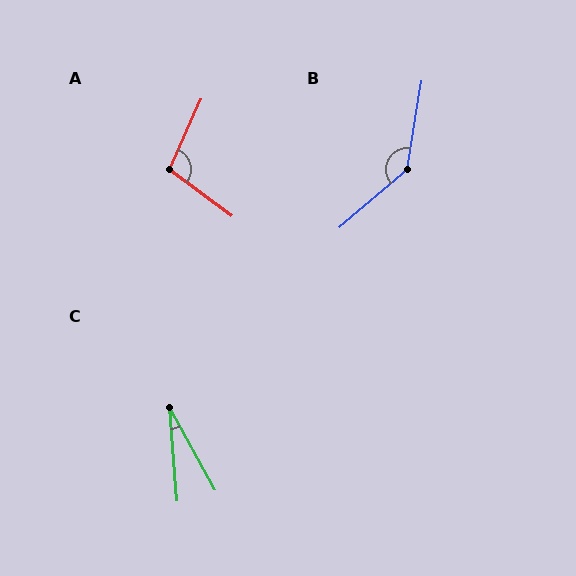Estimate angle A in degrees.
Approximately 103 degrees.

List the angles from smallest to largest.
C (24°), A (103°), B (140°).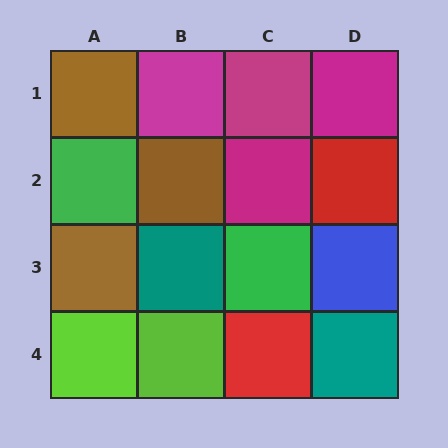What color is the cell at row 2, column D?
Red.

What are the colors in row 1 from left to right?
Brown, magenta, magenta, magenta.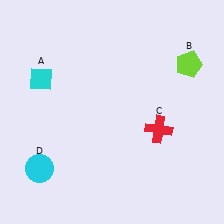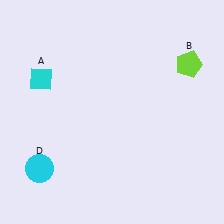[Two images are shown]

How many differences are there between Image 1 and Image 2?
There is 1 difference between the two images.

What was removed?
The red cross (C) was removed in Image 2.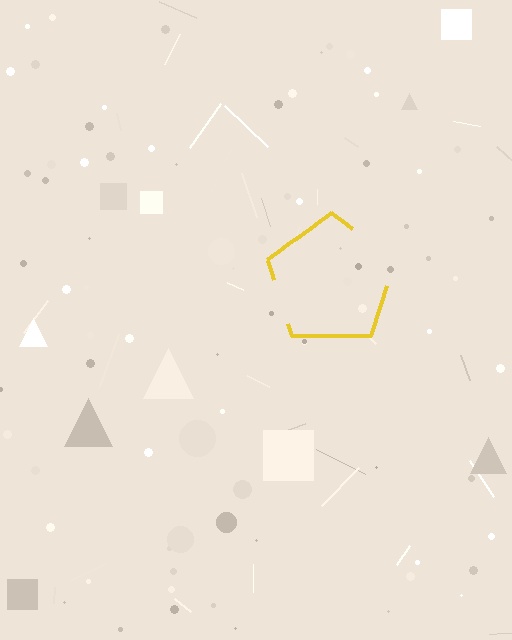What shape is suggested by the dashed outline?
The dashed outline suggests a pentagon.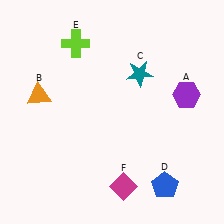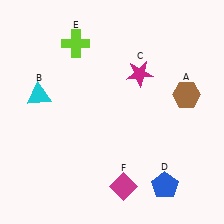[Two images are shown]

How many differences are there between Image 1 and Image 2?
There are 3 differences between the two images.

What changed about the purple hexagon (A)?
In Image 1, A is purple. In Image 2, it changed to brown.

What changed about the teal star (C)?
In Image 1, C is teal. In Image 2, it changed to magenta.